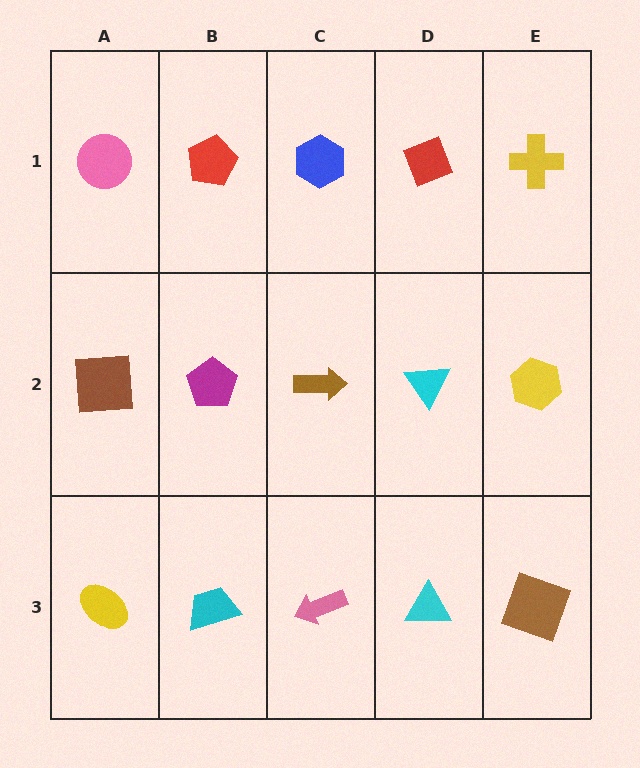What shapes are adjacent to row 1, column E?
A yellow hexagon (row 2, column E), a red diamond (row 1, column D).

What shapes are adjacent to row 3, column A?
A brown square (row 2, column A), a cyan trapezoid (row 3, column B).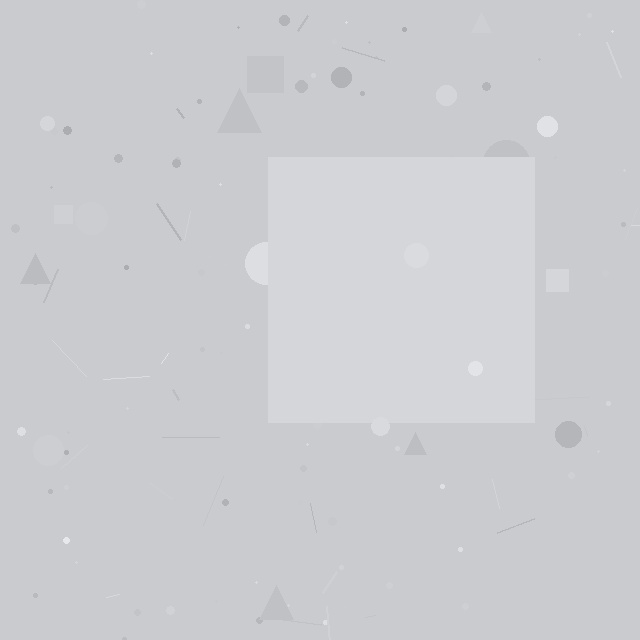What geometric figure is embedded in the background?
A square is embedded in the background.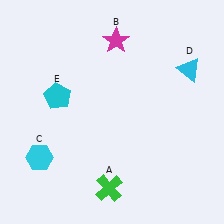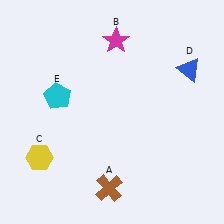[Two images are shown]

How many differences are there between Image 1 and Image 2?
There are 3 differences between the two images.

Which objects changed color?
A changed from green to brown. C changed from cyan to yellow. D changed from cyan to blue.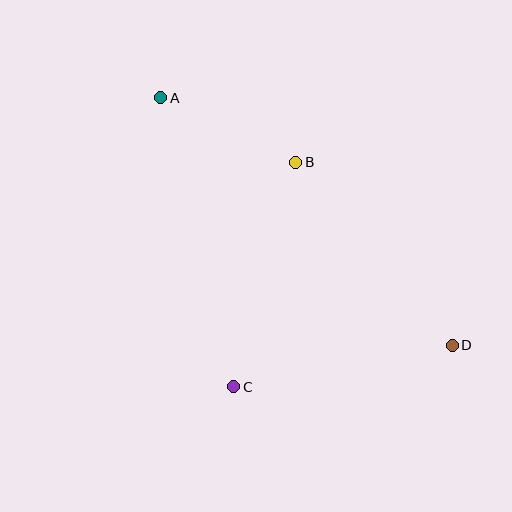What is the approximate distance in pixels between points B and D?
The distance between B and D is approximately 241 pixels.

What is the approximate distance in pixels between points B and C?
The distance between B and C is approximately 233 pixels.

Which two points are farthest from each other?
Points A and D are farthest from each other.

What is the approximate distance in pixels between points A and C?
The distance between A and C is approximately 298 pixels.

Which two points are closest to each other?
Points A and B are closest to each other.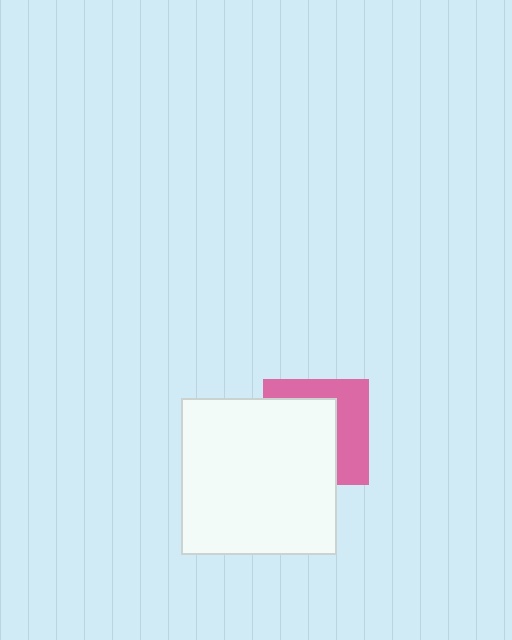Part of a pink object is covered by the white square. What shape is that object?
It is a square.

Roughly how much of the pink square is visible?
A small part of it is visible (roughly 42%).